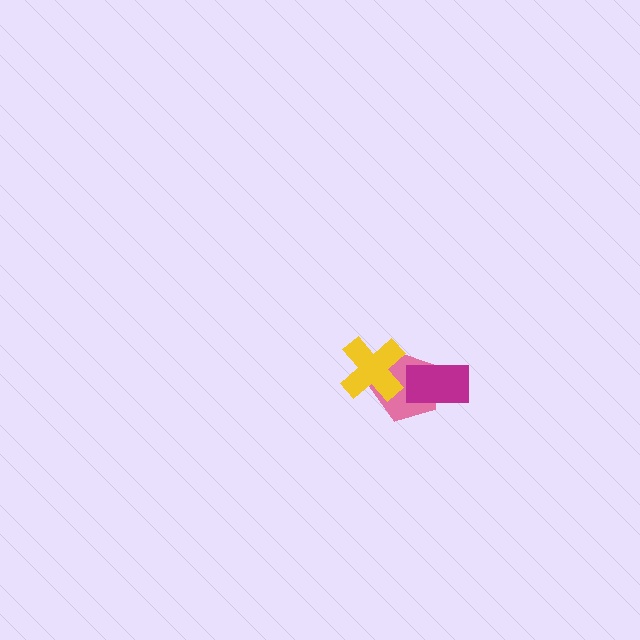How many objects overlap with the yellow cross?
1 object overlaps with the yellow cross.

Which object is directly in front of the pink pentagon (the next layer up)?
The magenta rectangle is directly in front of the pink pentagon.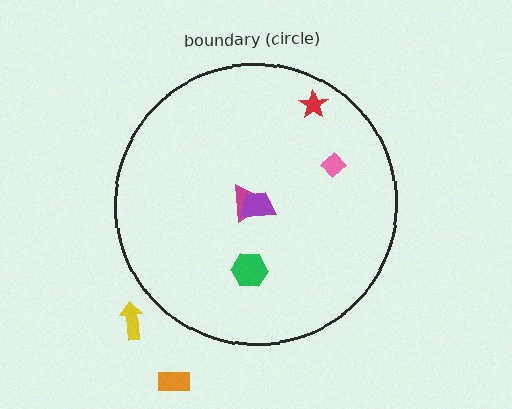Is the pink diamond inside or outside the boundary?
Inside.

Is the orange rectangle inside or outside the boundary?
Outside.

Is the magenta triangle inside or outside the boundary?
Inside.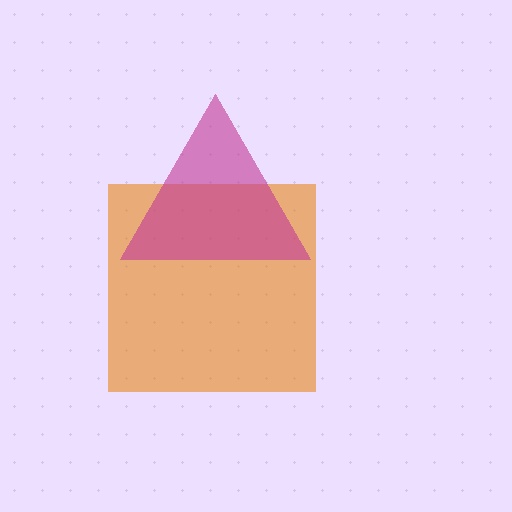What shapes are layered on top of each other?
The layered shapes are: an orange square, a magenta triangle.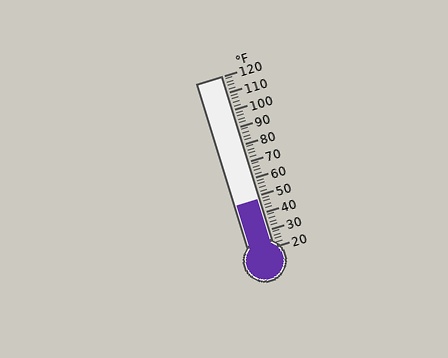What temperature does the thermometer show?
The thermometer shows approximately 48°F.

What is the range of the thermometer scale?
The thermometer scale ranges from 20°F to 120°F.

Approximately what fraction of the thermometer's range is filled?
The thermometer is filled to approximately 30% of its range.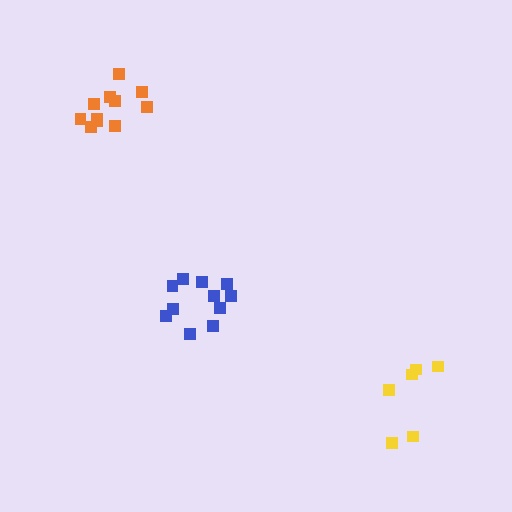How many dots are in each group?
Group 1: 11 dots, Group 2: 6 dots, Group 3: 11 dots (28 total).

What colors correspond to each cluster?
The clusters are colored: blue, yellow, orange.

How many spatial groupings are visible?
There are 3 spatial groupings.